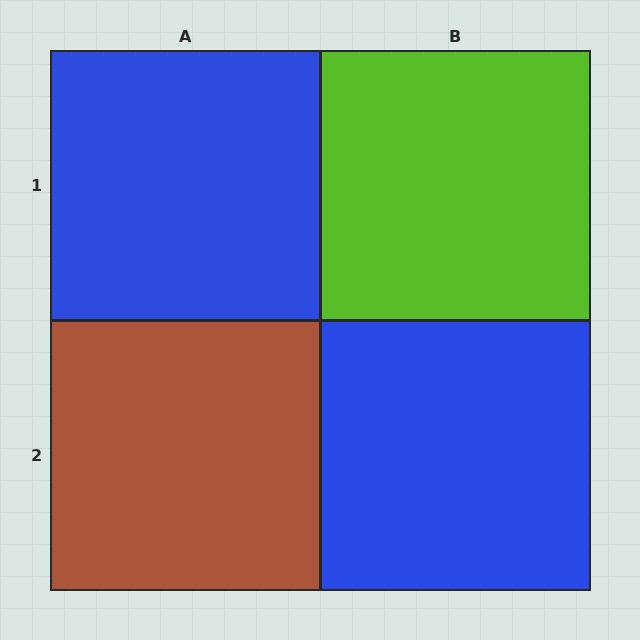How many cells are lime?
1 cell is lime.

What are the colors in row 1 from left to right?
Blue, lime.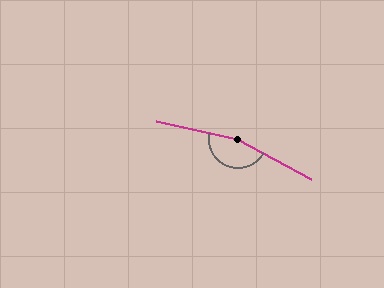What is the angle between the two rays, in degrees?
Approximately 164 degrees.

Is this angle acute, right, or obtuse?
It is obtuse.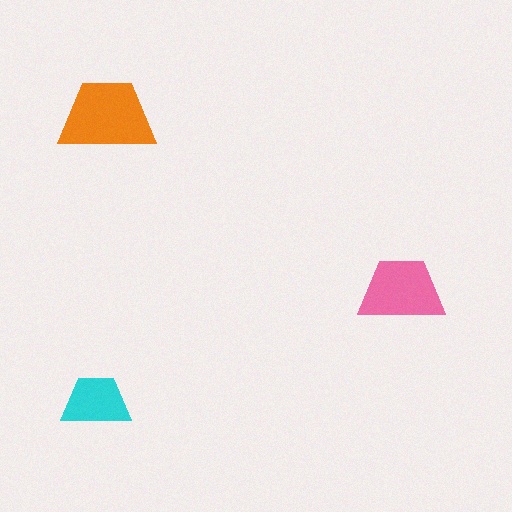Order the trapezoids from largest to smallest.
the orange one, the pink one, the cyan one.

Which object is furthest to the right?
The pink trapezoid is rightmost.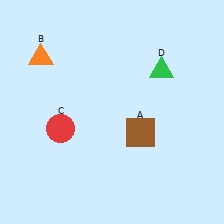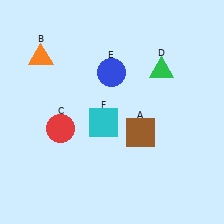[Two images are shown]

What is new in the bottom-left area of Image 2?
A cyan square (F) was added in the bottom-left area of Image 2.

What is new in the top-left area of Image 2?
A blue circle (E) was added in the top-left area of Image 2.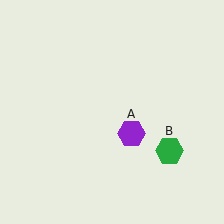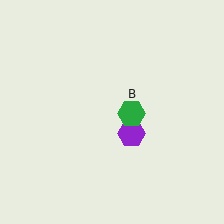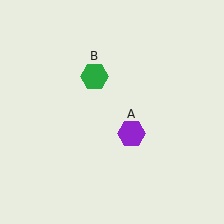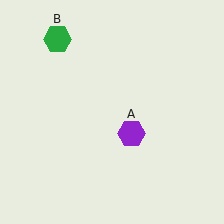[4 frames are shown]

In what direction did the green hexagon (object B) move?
The green hexagon (object B) moved up and to the left.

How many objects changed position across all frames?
1 object changed position: green hexagon (object B).